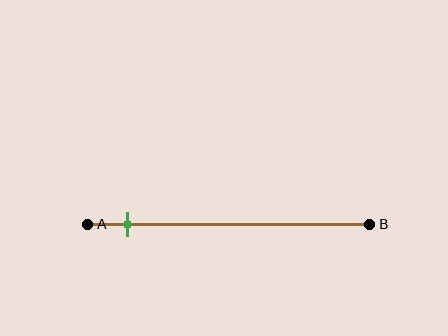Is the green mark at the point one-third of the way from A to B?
No, the mark is at about 15% from A, not at the 33% one-third point.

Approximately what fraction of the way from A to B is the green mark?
The green mark is approximately 15% of the way from A to B.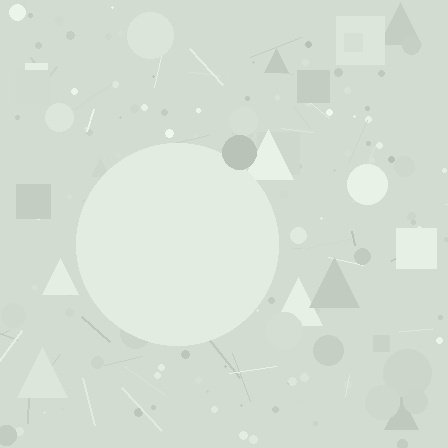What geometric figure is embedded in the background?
A circle is embedded in the background.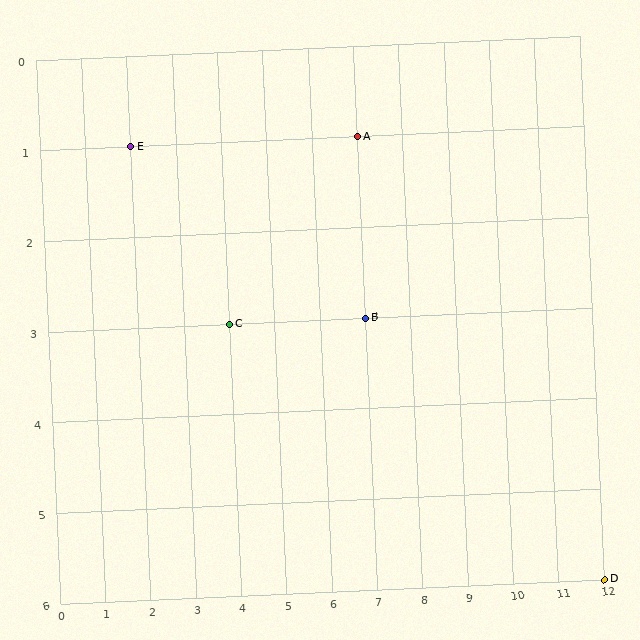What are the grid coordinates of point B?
Point B is at grid coordinates (7, 3).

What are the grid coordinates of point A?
Point A is at grid coordinates (7, 1).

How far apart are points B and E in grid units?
Points B and E are 5 columns and 2 rows apart (about 5.4 grid units diagonally).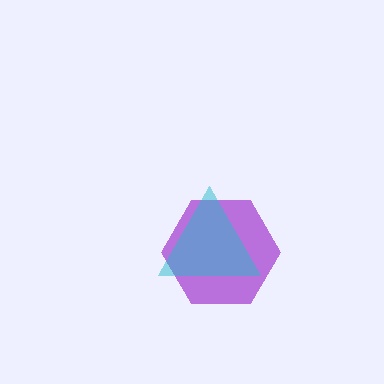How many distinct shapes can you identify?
There are 2 distinct shapes: a purple hexagon, a cyan triangle.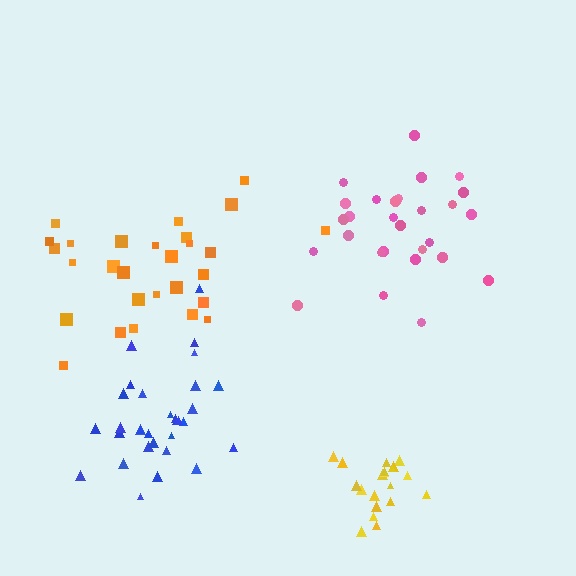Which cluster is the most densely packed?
Yellow.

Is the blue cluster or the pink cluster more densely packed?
Blue.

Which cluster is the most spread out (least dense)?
Orange.